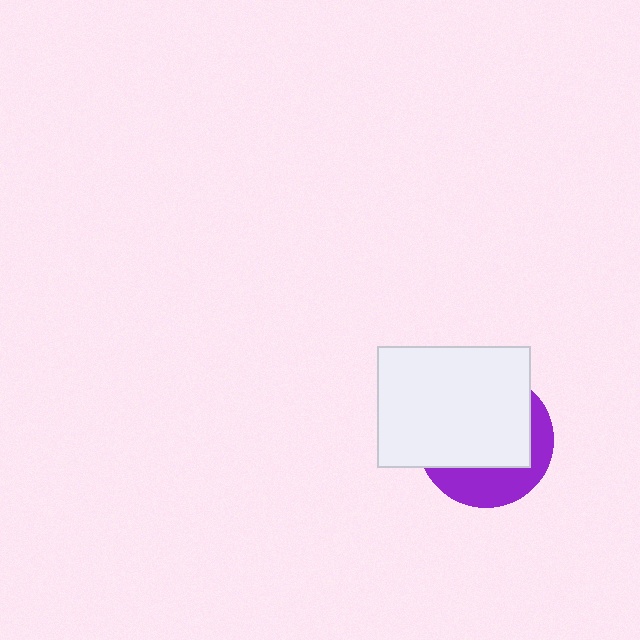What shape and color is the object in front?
The object in front is a white rectangle.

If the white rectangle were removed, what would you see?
You would see the complete purple circle.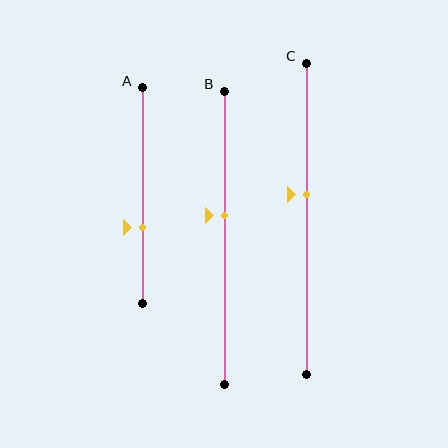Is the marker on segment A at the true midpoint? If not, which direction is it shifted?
No, the marker on segment A is shifted downward by about 15% of the segment length.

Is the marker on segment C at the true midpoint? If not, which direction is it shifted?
No, the marker on segment C is shifted upward by about 8% of the segment length.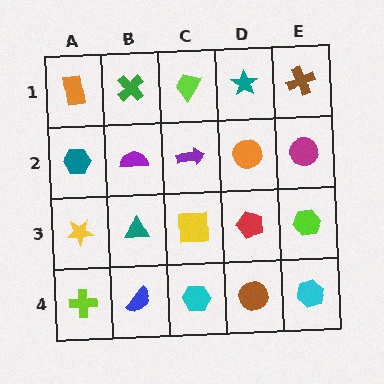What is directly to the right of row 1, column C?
A teal star.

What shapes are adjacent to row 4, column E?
A lime hexagon (row 3, column E), a brown circle (row 4, column D).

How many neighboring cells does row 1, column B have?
3.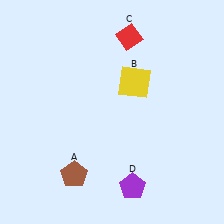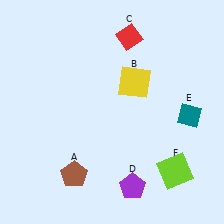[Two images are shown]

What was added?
A teal diamond (E), a lime square (F) were added in Image 2.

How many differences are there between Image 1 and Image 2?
There are 2 differences between the two images.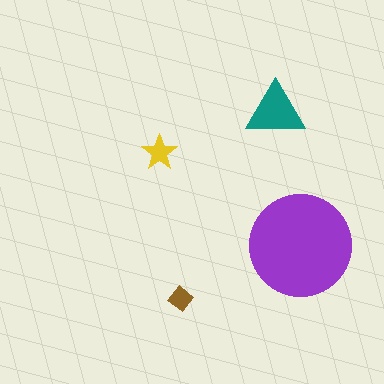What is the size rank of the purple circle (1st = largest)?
1st.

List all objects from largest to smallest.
The purple circle, the teal triangle, the yellow star, the brown diamond.